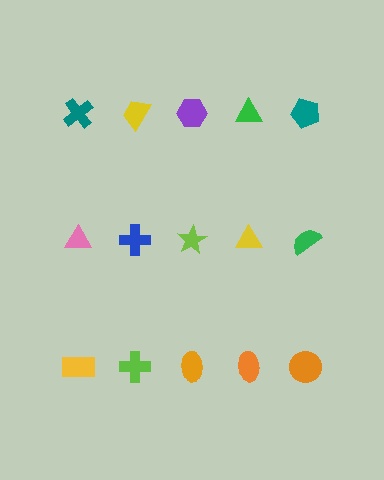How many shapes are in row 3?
5 shapes.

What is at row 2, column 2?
A blue cross.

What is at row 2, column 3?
A lime star.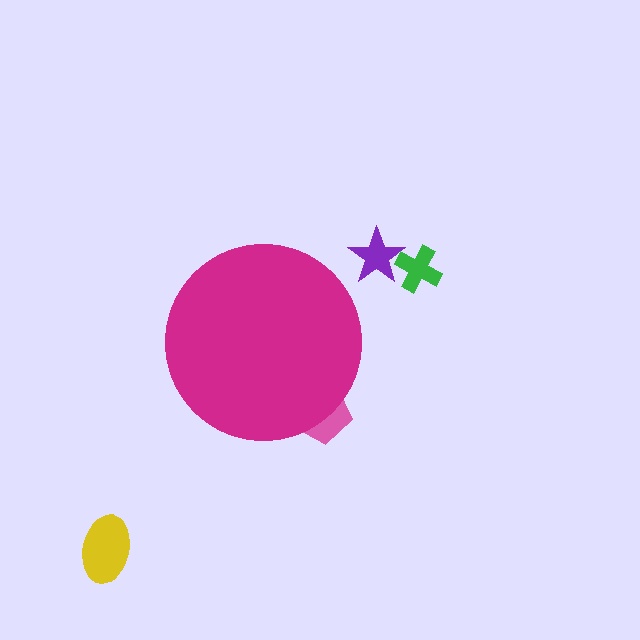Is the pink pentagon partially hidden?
Yes, the pink pentagon is partially hidden behind the magenta circle.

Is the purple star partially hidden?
No, the purple star is fully visible.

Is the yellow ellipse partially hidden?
No, the yellow ellipse is fully visible.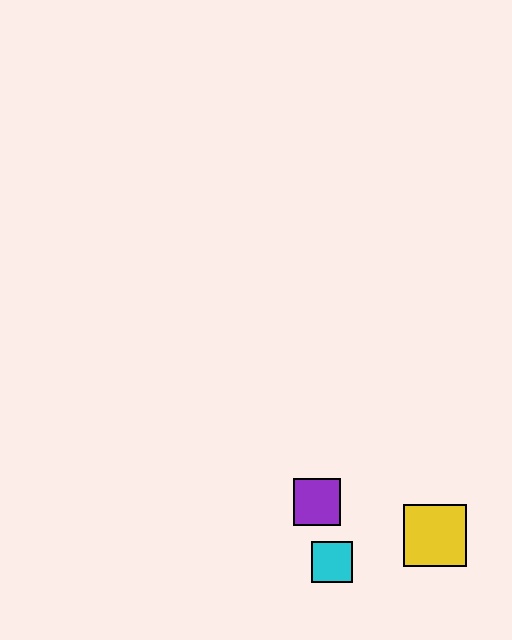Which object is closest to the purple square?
The cyan square is closest to the purple square.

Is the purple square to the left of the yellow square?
Yes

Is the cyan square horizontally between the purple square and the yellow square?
Yes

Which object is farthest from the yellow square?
The purple square is farthest from the yellow square.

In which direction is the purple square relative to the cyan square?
The purple square is above the cyan square.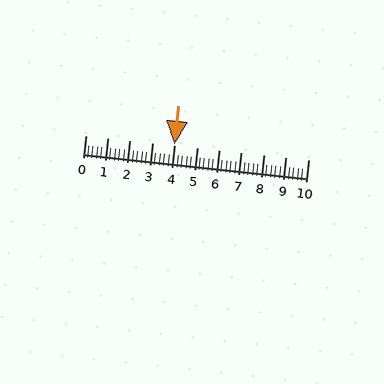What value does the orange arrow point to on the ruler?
The orange arrow points to approximately 4.0.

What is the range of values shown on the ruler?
The ruler shows values from 0 to 10.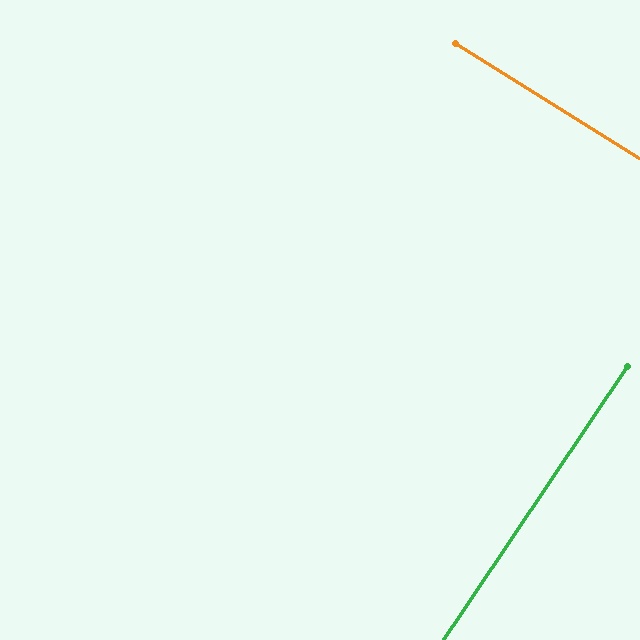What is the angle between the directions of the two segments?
Approximately 88 degrees.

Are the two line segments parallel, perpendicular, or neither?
Perpendicular — they meet at approximately 88°.